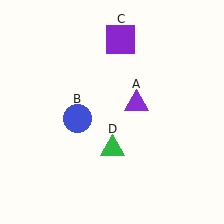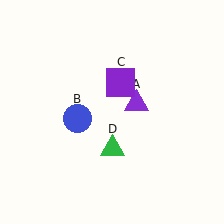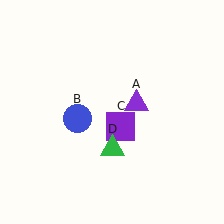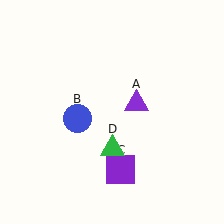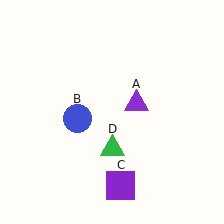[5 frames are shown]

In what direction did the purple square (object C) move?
The purple square (object C) moved down.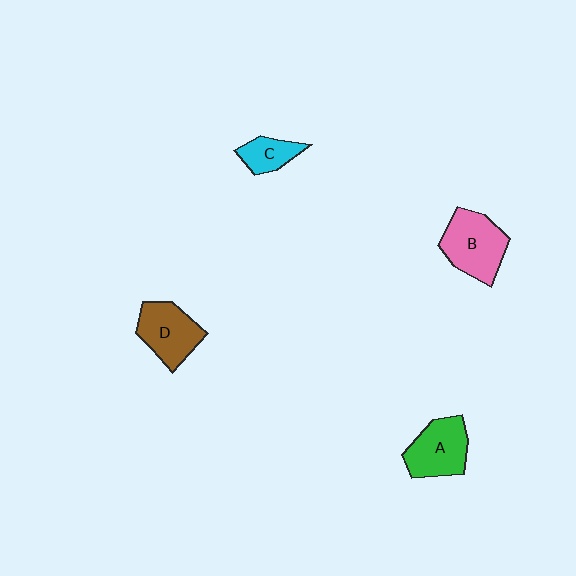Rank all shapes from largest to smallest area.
From largest to smallest: B (pink), A (green), D (brown), C (cyan).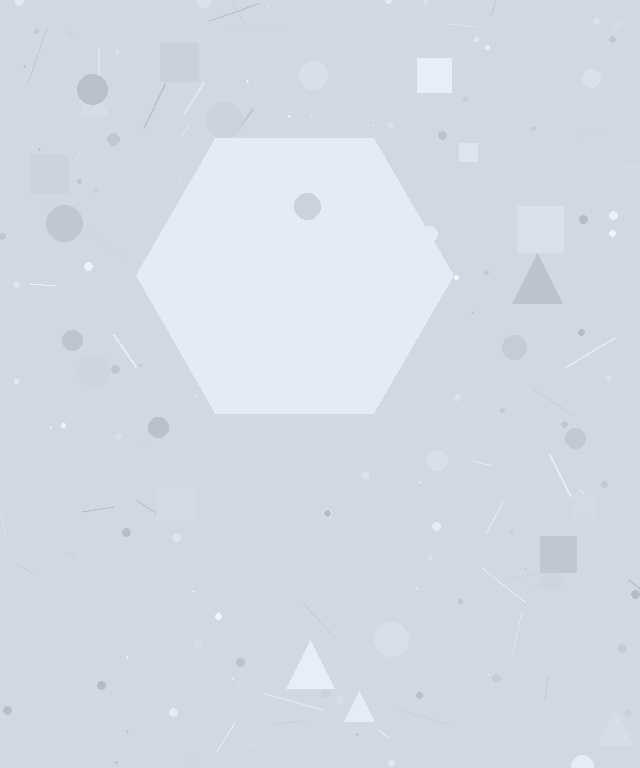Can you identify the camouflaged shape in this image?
The camouflaged shape is a hexagon.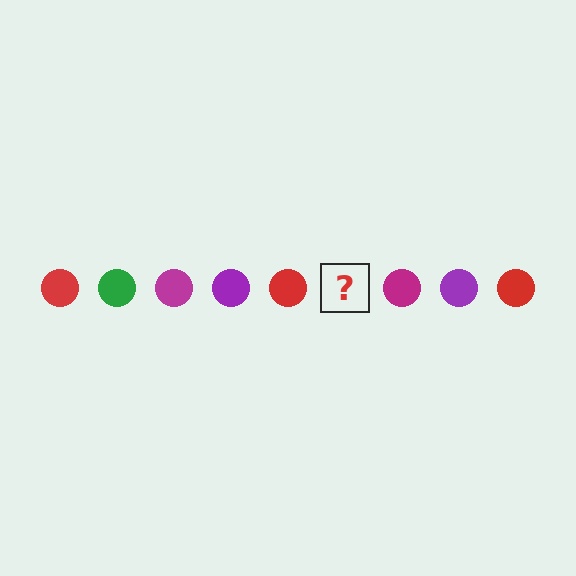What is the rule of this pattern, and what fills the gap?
The rule is that the pattern cycles through red, green, magenta, purple circles. The gap should be filled with a green circle.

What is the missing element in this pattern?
The missing element is a green circle.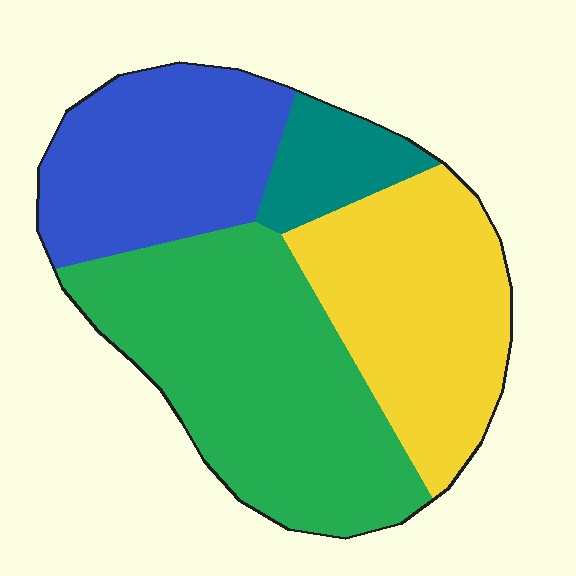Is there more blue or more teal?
Blue.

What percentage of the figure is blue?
Blue covers 24% of the figure.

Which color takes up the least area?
Teal, at roughly 10%.